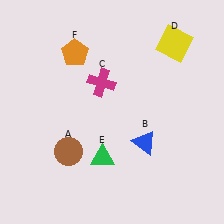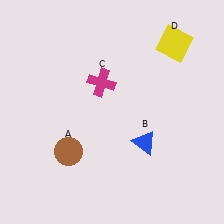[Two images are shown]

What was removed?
The orange pentagon (F), the green triangle (E) were removed in Image 2.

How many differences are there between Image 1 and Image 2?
There are 2 differences between the two images.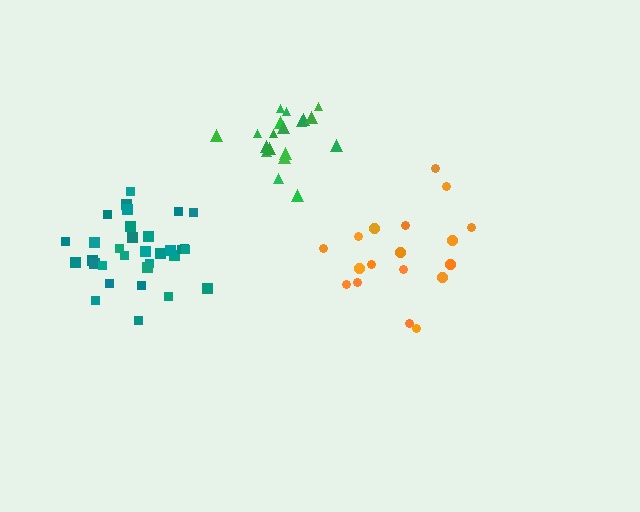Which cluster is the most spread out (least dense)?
Orange.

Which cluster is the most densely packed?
Teal.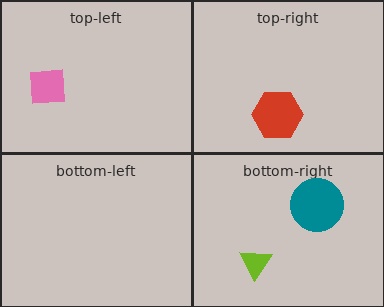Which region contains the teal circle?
The bottom-right region.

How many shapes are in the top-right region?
1.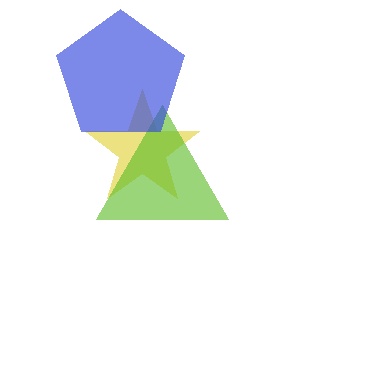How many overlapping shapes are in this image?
There are 3 overlapping shapes in the image.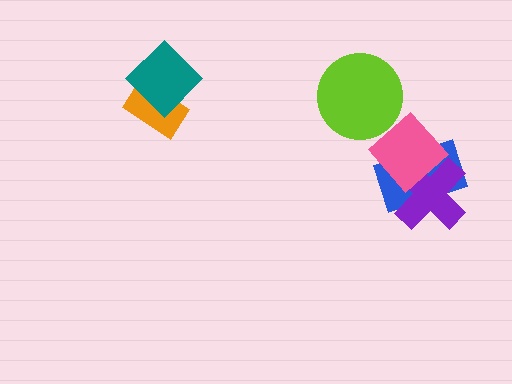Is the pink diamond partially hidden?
No, no other shape covers it.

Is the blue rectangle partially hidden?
Yes, it is partially covered by another shape.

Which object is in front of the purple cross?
The pink diamond is in front of the purple cross.